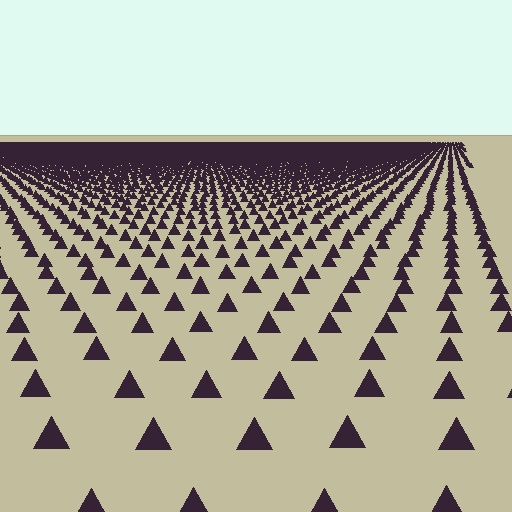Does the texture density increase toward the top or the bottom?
Density increases toward the top.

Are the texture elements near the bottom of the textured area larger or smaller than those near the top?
Larger. Near the bottom, elements are closer to the viewer and appear at a bigger on-screen size.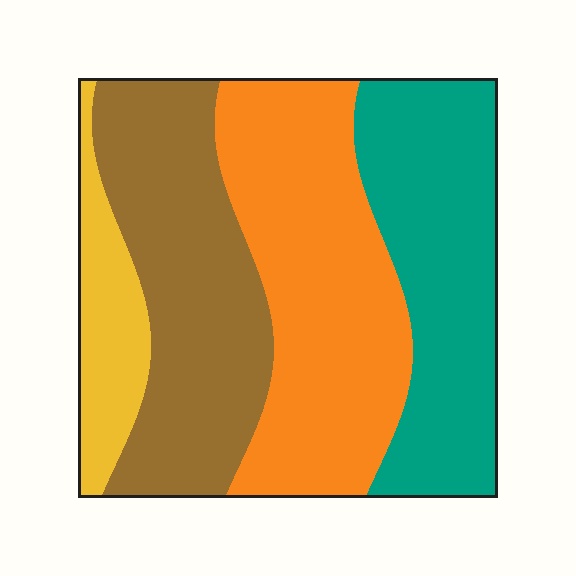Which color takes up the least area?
Yellow, at roughly 10%.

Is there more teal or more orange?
Orange.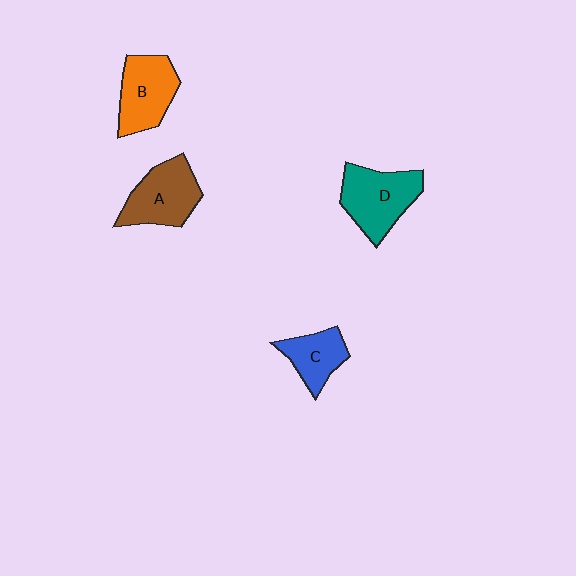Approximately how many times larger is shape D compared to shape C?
Approximately 1.5 times.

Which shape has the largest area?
Shape D (teal).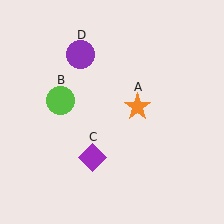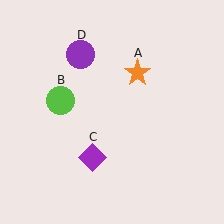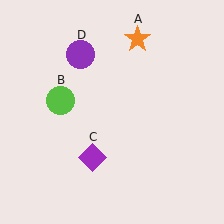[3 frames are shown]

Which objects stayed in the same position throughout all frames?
Lime circle (object B) and purple diamond (object C) and purple circle (object D) remained stationary.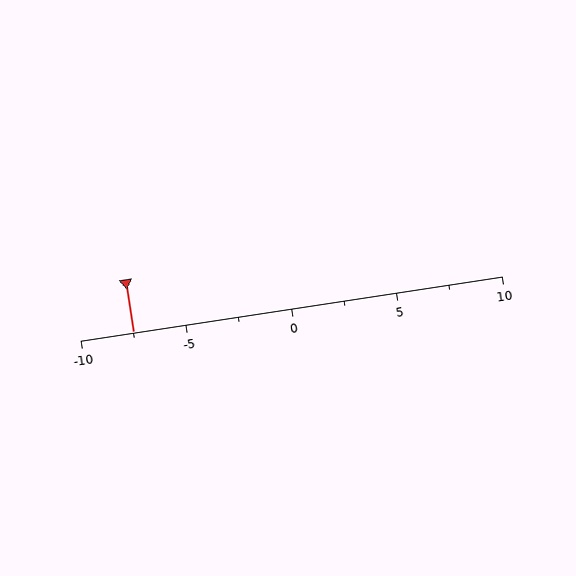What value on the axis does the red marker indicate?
The marker indicates approximately -7.5.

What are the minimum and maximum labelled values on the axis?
The axis runs from -10 to 10.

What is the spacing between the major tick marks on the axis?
The major ticks are spaced 5 apart.